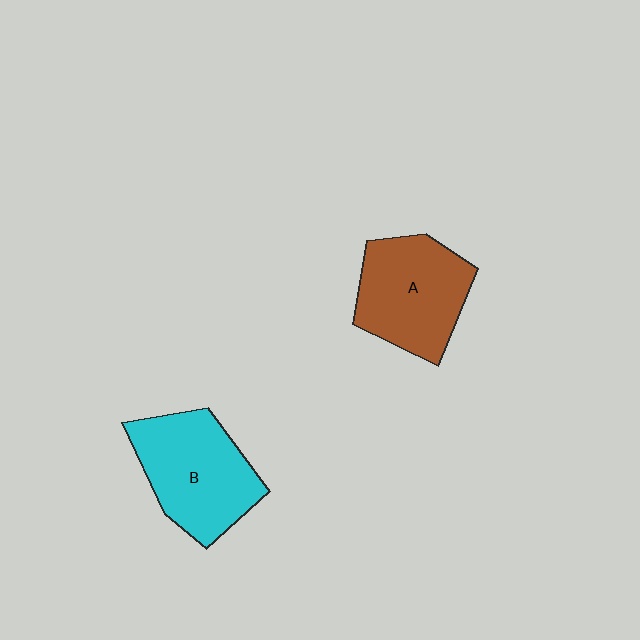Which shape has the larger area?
Shape B (cyan).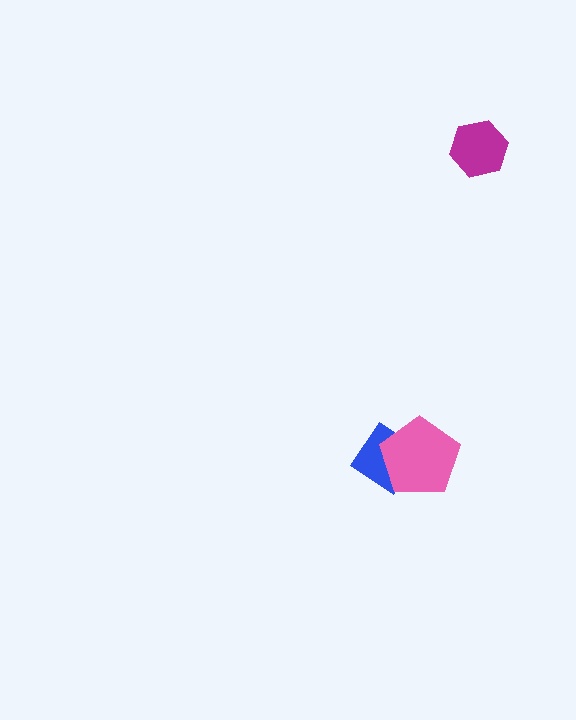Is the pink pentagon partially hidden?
No, no other shape covers it.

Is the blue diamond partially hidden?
Yes, it is partially covered by another shape.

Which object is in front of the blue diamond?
The pink pentagon is in front of the blue diamond.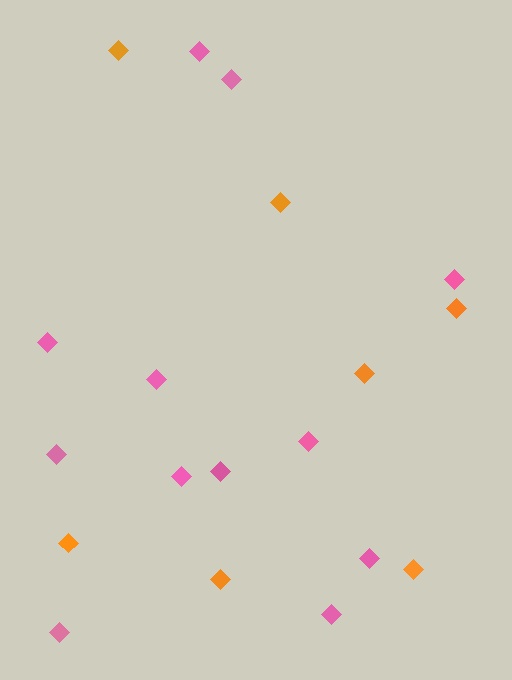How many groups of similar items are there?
There are 2 groups: one group of orange diamonds (7) and one group of pink diamonds (12).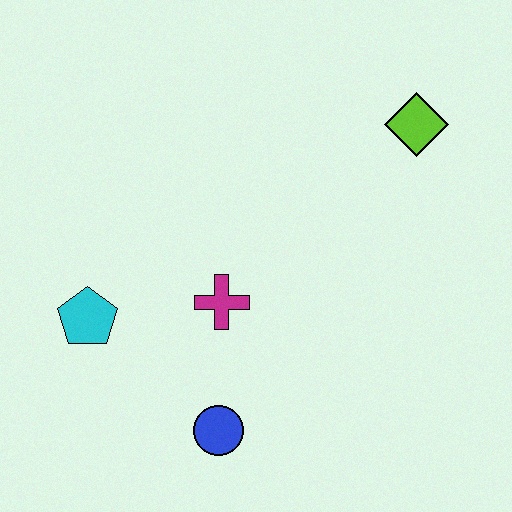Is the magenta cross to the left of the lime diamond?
Yes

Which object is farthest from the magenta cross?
The lime diamond is farthest from the magenta cross.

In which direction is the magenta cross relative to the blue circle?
The magenta cross is above the blue circle.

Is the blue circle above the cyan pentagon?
No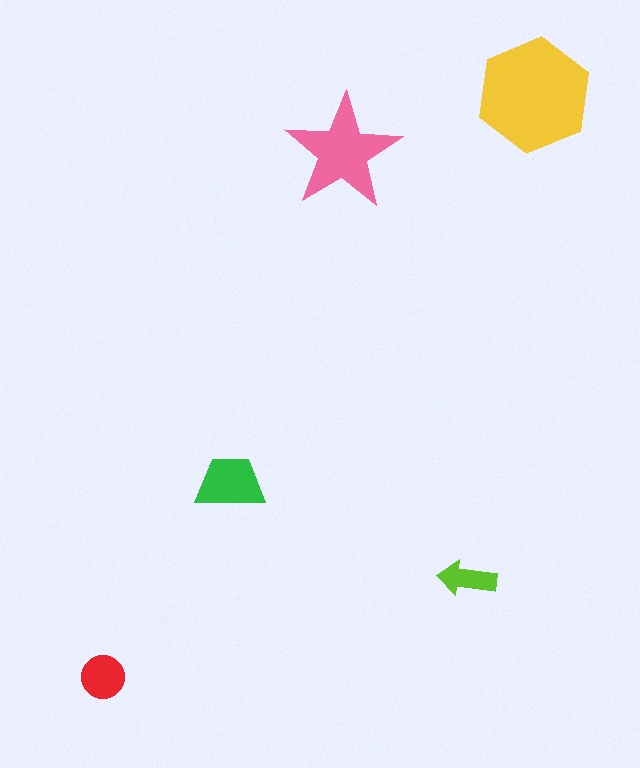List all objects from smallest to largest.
The lime arrow, the red circle, the green trapezoid, the pink star, the yellow hexagon.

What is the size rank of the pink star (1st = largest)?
2nd.